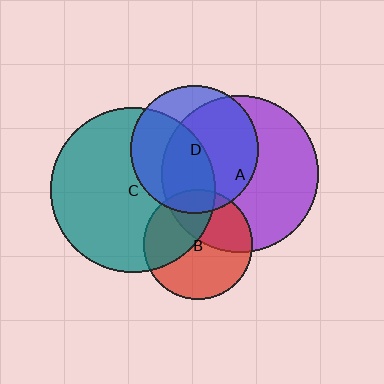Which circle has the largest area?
Circle C (teal).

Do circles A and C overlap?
Yes.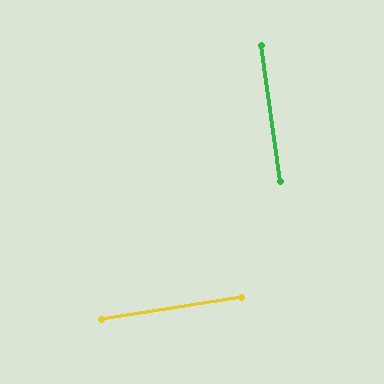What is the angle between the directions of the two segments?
Approximately 89 degrees.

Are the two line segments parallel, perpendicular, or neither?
Perpendicular — they meet at approximately 89°.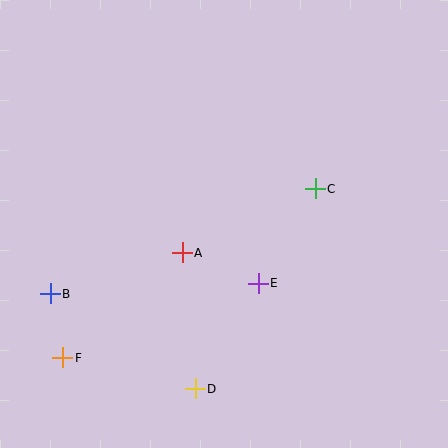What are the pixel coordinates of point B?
Point B is at (50, 294).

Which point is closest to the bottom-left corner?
Point F is closest to the bottom-left corner.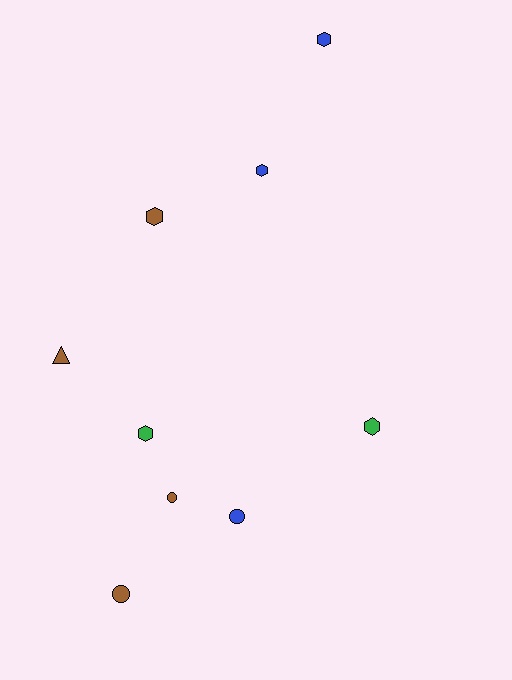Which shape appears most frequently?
Hexagon, with 5 objects.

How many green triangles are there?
There are no green triangles.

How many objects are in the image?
There are 9 objects.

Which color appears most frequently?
Brown, with 4 objects.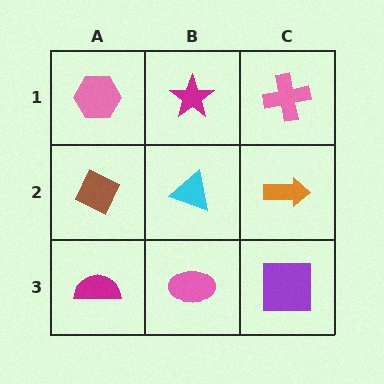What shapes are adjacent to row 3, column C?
An orange arrow (row 2, column C), a pink ellipse (row 3, column B).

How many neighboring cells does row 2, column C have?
3.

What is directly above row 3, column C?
An orange arrow.